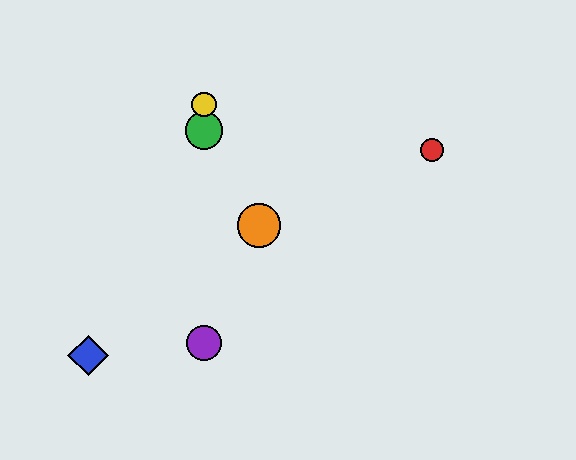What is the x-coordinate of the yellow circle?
The yellow circle is at x≈204.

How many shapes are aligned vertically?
3 shapes (the green circle, the yellow circle, the purple circle) are aligned vertically.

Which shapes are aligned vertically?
The green circle, the yellow circle, the purple circle are aligned vertically.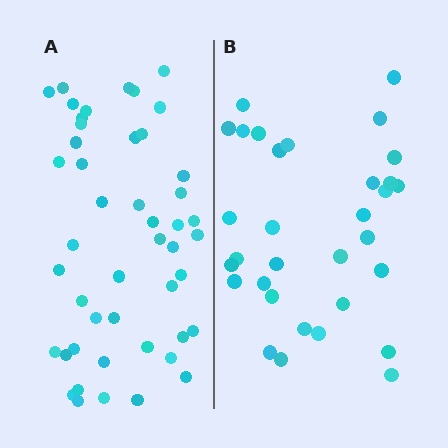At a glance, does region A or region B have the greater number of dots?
Region A (the left region) has more dots.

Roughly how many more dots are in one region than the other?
Region A has approximately 15 more dots than region B.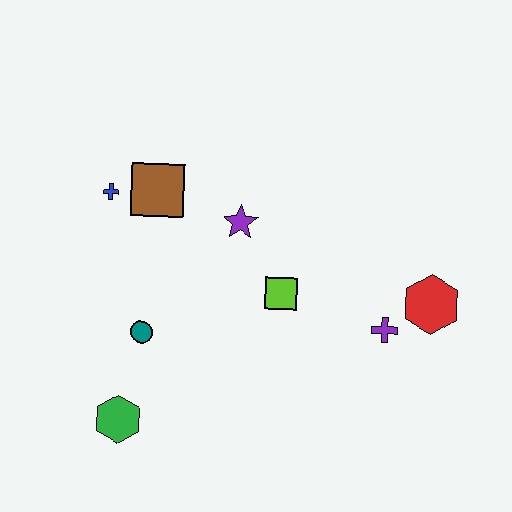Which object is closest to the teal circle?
The green hexagon is closest to the teal circle.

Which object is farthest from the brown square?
The red hexagon is farthest from the brown square.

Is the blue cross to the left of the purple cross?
Yes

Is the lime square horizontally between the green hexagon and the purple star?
No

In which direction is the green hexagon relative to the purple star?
The green hexagon is below the purple star.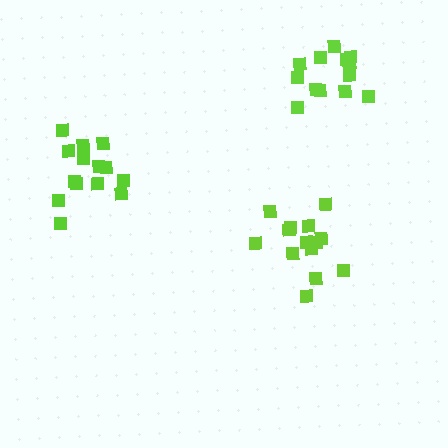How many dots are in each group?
Group 1: 14 dots, Group 2: 14 dots, Group 3: 14 dots (42 total).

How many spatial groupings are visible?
There are 3 spatial groupings.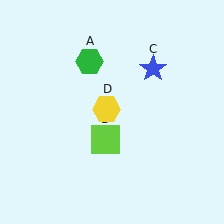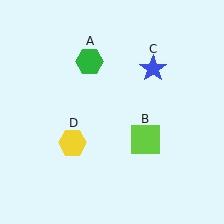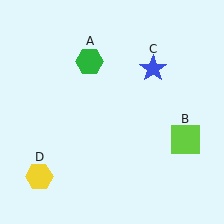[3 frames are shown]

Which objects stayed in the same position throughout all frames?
Green hexagon (object A) and blue star (object C) remained stationary.